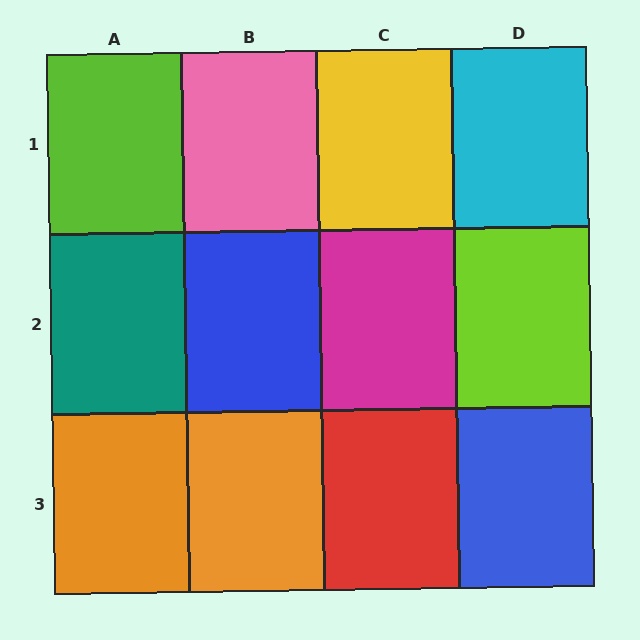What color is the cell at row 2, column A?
Teal.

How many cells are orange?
2 cells are orange.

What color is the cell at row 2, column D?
Lime.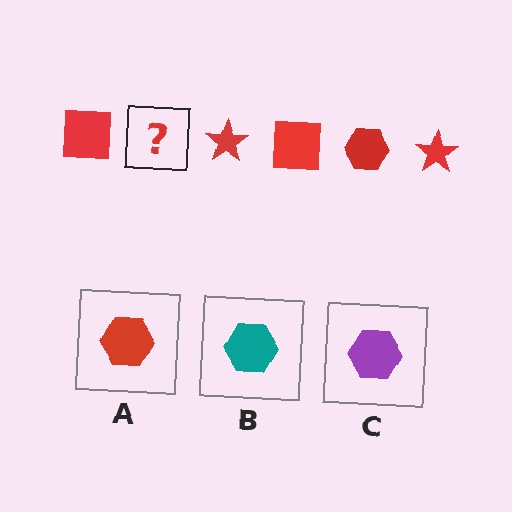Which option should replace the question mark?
Option A.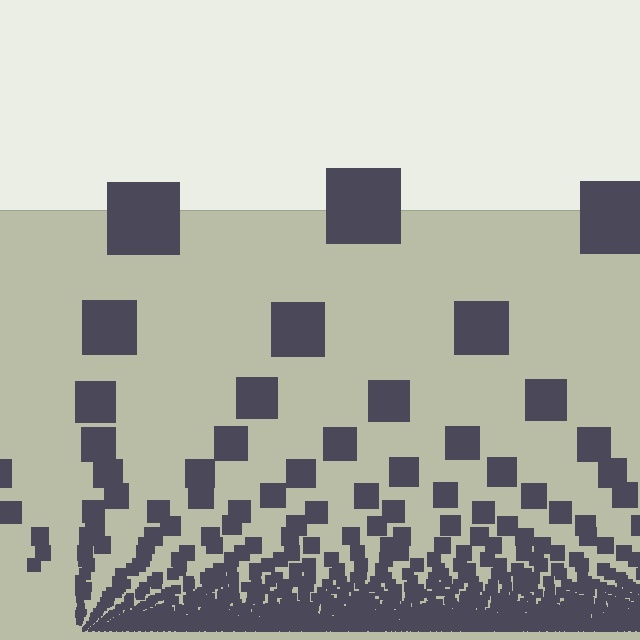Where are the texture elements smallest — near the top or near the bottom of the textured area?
Near the bottom.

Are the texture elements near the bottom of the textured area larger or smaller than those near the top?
Smaller. The gradient is inverted — elements near the bottom are smaller and denser.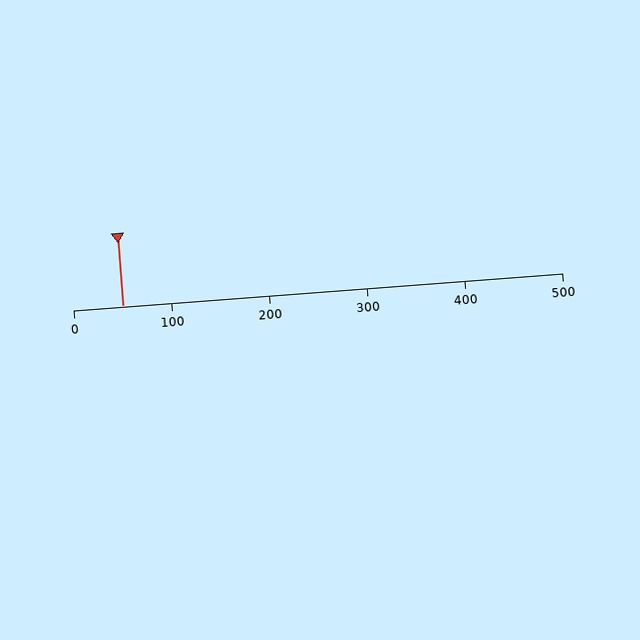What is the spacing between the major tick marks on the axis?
The major ticks are spaced 100 apart.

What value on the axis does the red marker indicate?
The marker indicates approximately 50.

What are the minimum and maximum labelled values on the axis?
The axis runs from 0 to 500.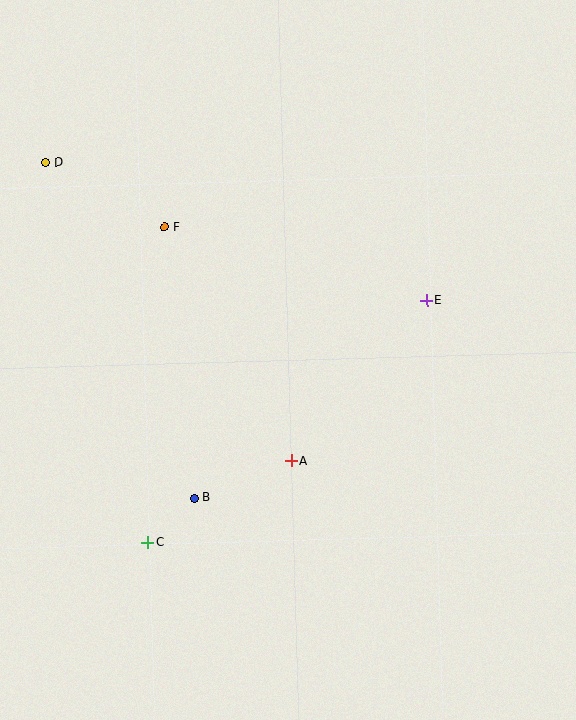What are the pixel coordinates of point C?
Point C is at (148, 543).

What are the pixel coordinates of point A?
Point A is at (291, 461).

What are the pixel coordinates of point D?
Point D is at (46, 163).